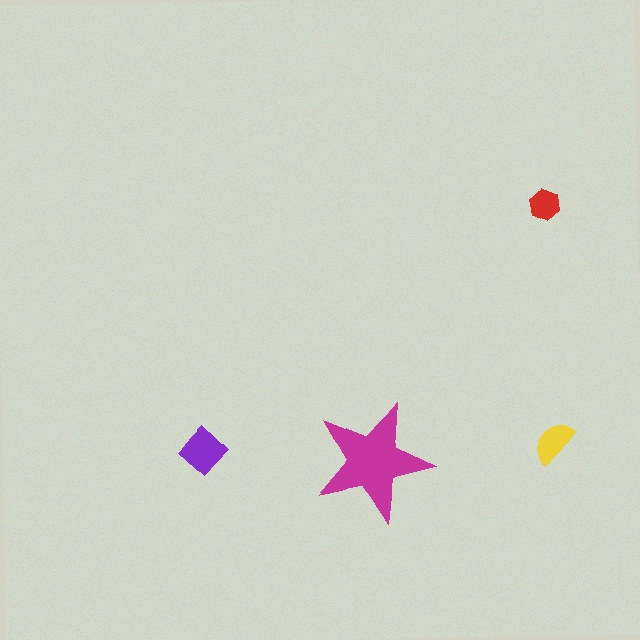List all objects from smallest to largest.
The red hexagon, the yellow semicircle, the purple diamond, the magenta star.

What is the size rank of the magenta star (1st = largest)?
1st.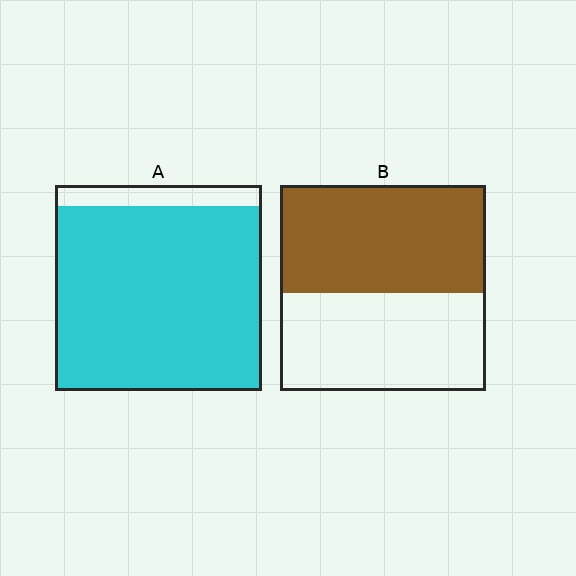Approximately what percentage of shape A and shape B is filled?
A is approximately 90% and B is approximately 50%.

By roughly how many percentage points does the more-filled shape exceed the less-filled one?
By roughly 35 percentage points (A over B).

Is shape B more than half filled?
Roughly half.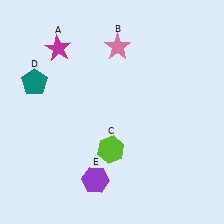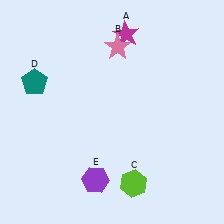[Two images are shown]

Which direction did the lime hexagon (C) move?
The lime hexagon (C) moved down.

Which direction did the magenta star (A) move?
The magenta star (A) moved right.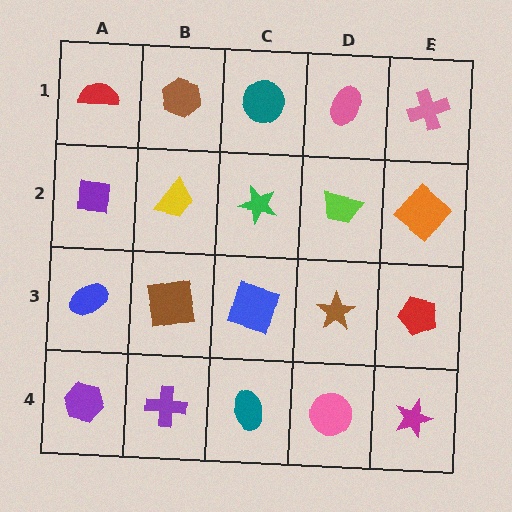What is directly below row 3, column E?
A magenta star.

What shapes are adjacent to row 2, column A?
A red semicircle (row 1, column A), a blue ellipse (row 3, column A), a yellow trapezoid (row 2, column B).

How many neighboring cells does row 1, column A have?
2.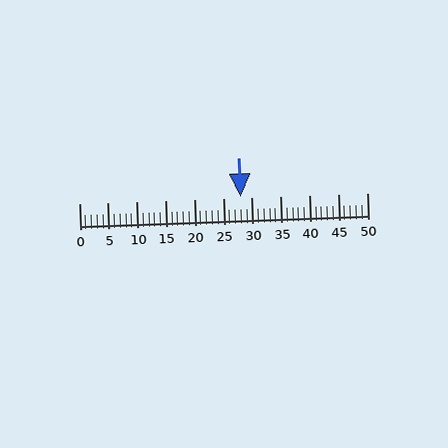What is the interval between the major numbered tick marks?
The major tick marks are spaced 5 units apart.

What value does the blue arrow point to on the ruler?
The blue arrow points to approximately 28.